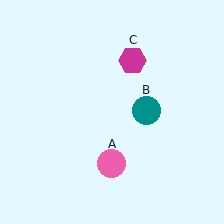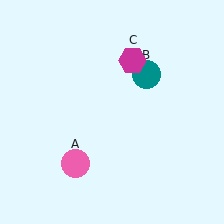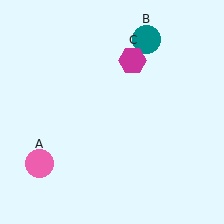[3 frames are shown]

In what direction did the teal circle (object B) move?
The teal circle (object B) moved up.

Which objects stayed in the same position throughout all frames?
Magenta hexagon (object C) remained stationary.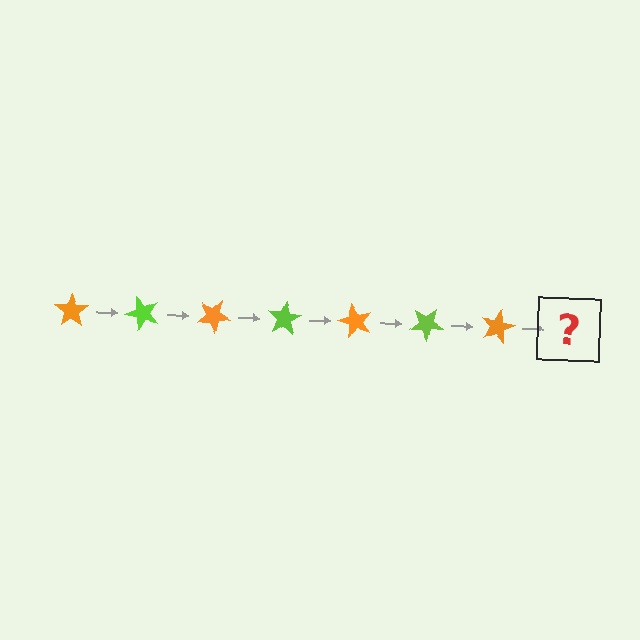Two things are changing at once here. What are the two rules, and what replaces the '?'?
The two rules are that it rotates 50 degrees each step and the color cycles through orange and lime. The '?' should be a lime star, rotated 350 degrees from the start.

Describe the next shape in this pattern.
It should be a lime star, rotated 350 degrees from the start.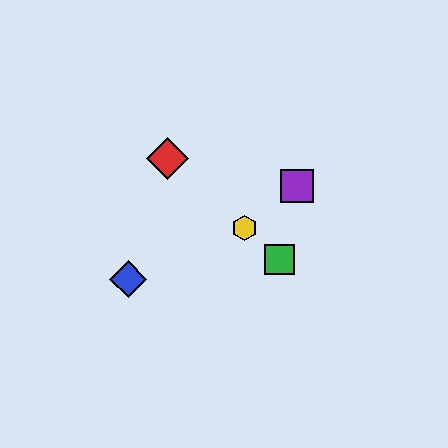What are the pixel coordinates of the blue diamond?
The blue diamond is at (128, 279).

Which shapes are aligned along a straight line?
The red diamond, the green square, the yellow hexagon are aligned along a straight line.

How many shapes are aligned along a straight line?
3 shapes (the red diamond, the green square, the yellow hexagon) are aligned along a straight line.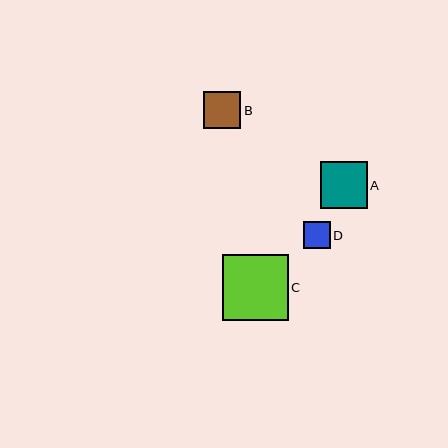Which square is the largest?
Square C is the largest with a size of approximately 66 pixels.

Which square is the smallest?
Square D is the smallest with a size of approximately 27 pixels.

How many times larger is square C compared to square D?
Square C is approximately 2.4 times the size of square D.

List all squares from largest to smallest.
From largest to smallest: C, A, B, D.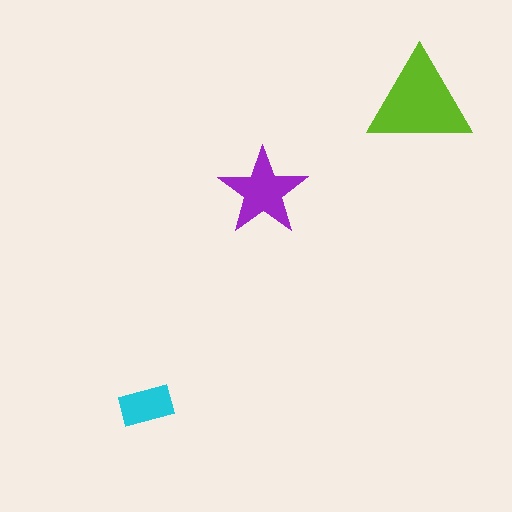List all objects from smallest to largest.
The cyan rectangle, the purple star, the lime triangle.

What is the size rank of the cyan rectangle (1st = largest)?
3rd.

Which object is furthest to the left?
The cyan rectangle is leftmost.